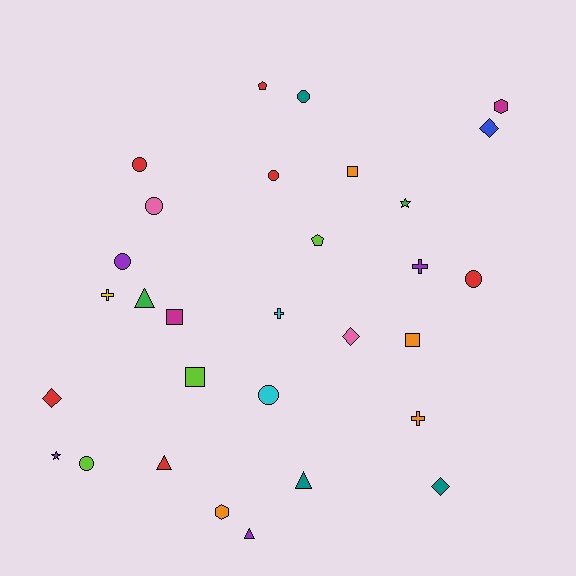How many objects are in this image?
There are 30 objects.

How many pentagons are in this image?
There are 2 pentagons.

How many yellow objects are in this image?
There is 1 yellow object.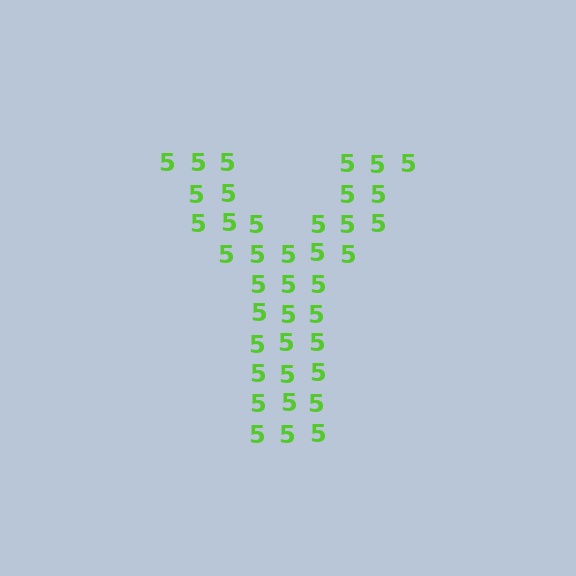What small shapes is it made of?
It is made of small digit 5's.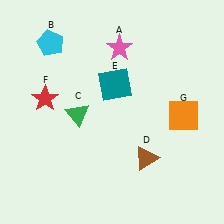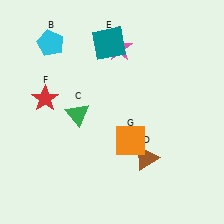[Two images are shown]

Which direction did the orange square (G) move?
The orange square (G) moved left.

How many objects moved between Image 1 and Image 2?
2 objects moved between the two images.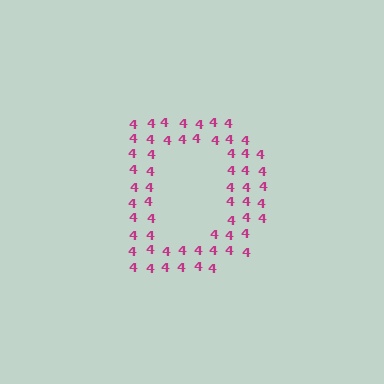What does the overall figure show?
The overall figure shows the letter D.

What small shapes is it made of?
It is made of small digit 4's.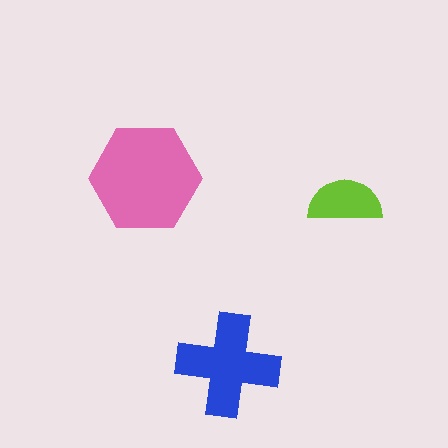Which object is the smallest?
The lime semicircle.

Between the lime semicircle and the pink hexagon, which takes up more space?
The pink hexagon.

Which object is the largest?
The pink hexagon.